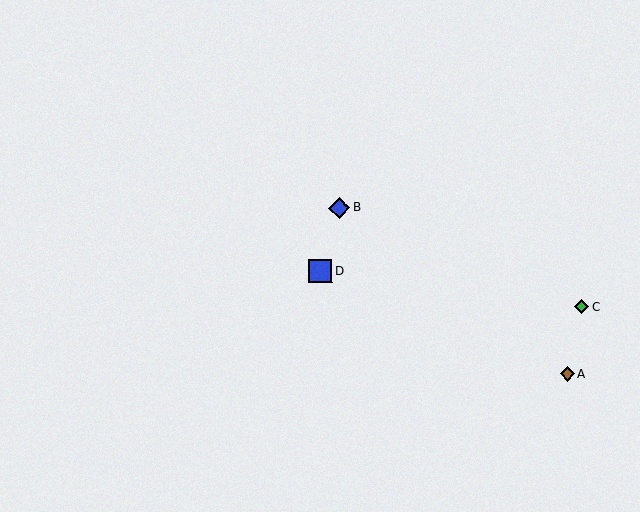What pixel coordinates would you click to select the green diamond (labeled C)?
Click at (582, 307) to select the green diamond C.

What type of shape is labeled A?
Shape A is a brown diamond.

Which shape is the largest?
The blue square (labeled D) is the largest.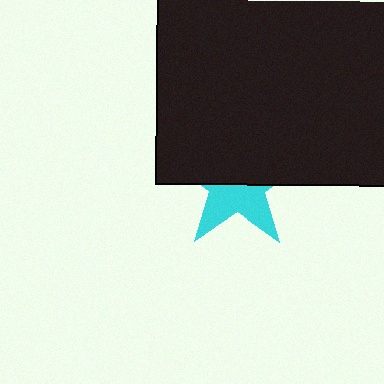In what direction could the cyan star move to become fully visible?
The cyan star could move down. That would shift it out from behind the black square entirely.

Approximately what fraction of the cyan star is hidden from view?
Roughly 58% of the cyan star is hidden behind the black square.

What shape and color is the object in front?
The object in front is a black square.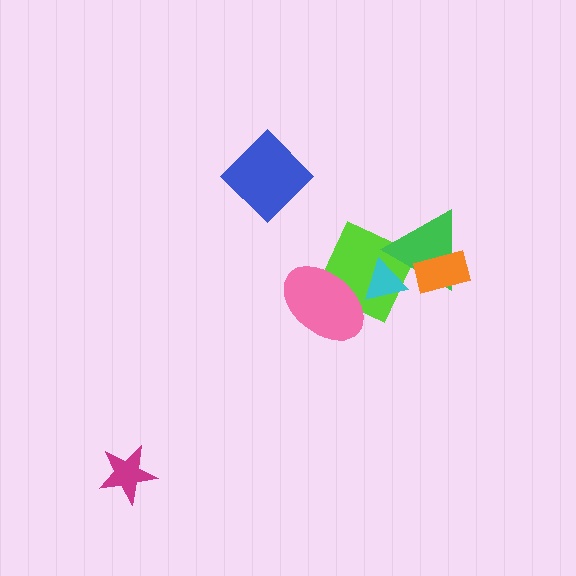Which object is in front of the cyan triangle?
The green triangle is in front of the cyan triangle.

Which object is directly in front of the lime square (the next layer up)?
The pink ellipse is directly in front of the lime square.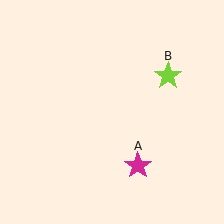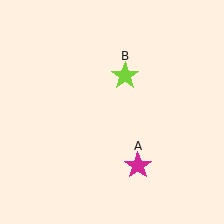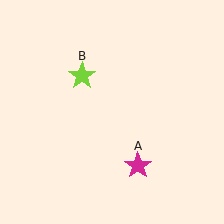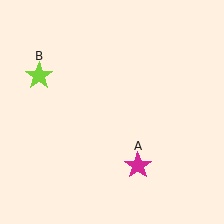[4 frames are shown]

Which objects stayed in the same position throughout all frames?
Magenta star (object A) remained stationary.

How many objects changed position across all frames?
1 object changed position: lime star (object B).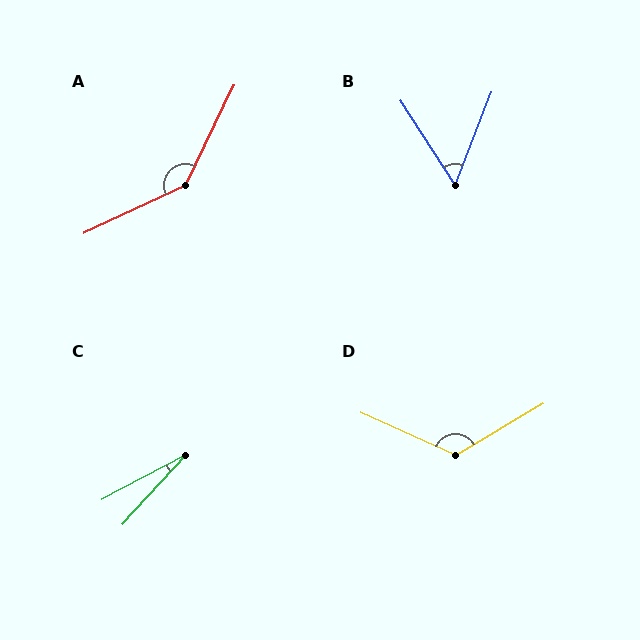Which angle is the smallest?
C, at approximately 19 degrees.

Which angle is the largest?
A, at approximately 140 degrees.